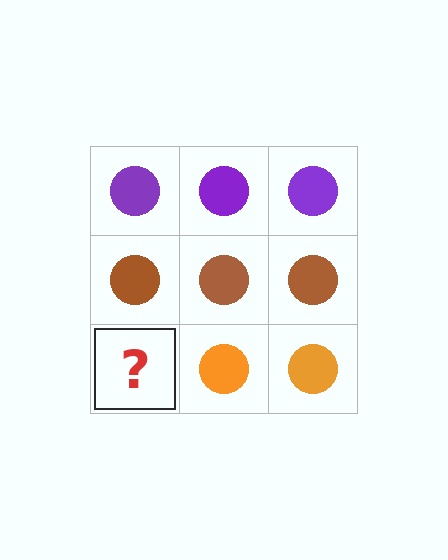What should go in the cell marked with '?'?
The missing cell should contain an orange circle.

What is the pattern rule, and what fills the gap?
The rule is that each row has a consistent color. The gap should be filled with an orange circle.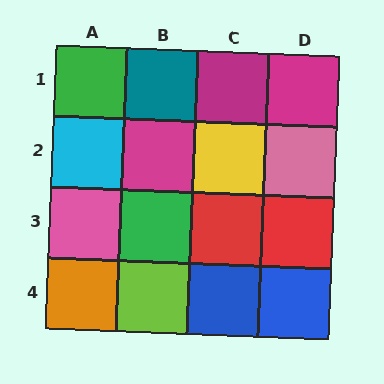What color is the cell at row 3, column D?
Red.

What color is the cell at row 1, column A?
Green.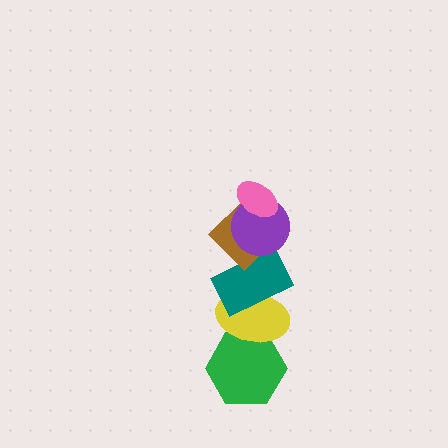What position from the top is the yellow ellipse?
The yellow ellipse is 5th from the top.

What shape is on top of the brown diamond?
The purple circle is on top of the brown diamond.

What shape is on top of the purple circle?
The pink ellipse is on top of the purple circle.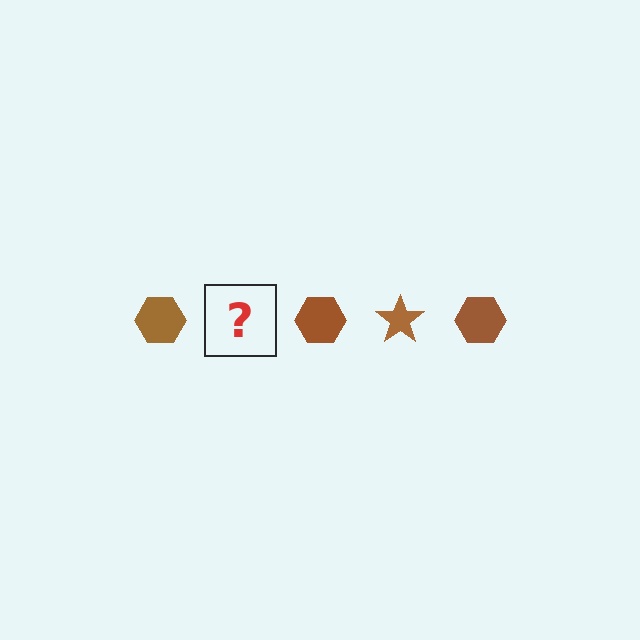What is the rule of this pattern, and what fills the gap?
The rule is that the pattern cycles through hexagon, star shapes in brown. The gap should be filled with a brown star.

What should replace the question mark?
The question mark should be replaced with a brown star.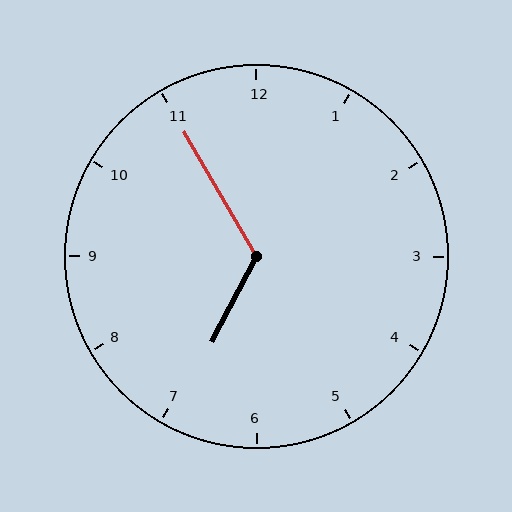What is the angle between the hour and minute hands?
Approximately 122 degrees.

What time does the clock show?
6:55.